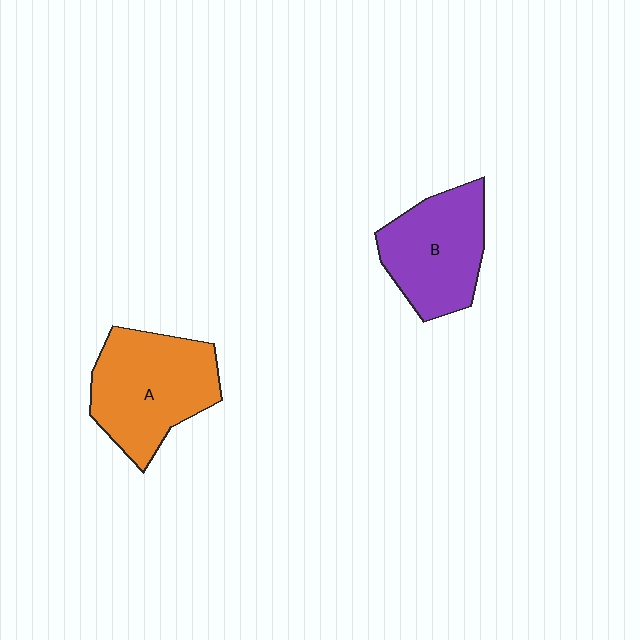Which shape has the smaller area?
Shape B (purple).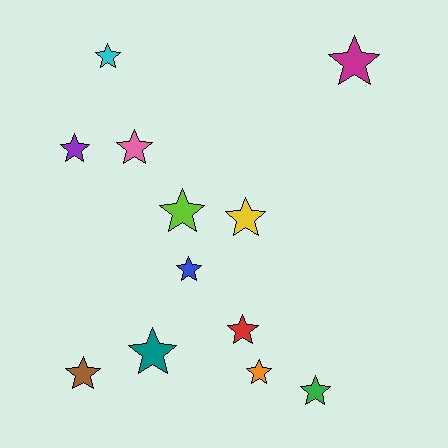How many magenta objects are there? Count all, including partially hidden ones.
There is 1 magenta object.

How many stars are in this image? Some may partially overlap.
There are 12 stars.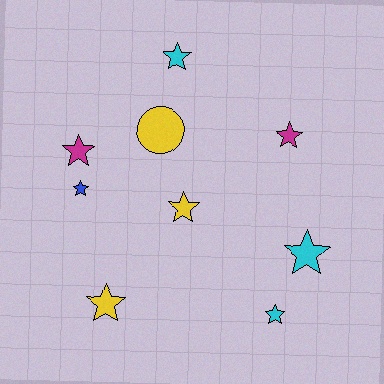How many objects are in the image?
There are 9 objects.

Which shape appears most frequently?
Star, with 8 objects.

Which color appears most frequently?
Yellow, with 3 objects.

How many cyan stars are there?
There are 3 cyan stars.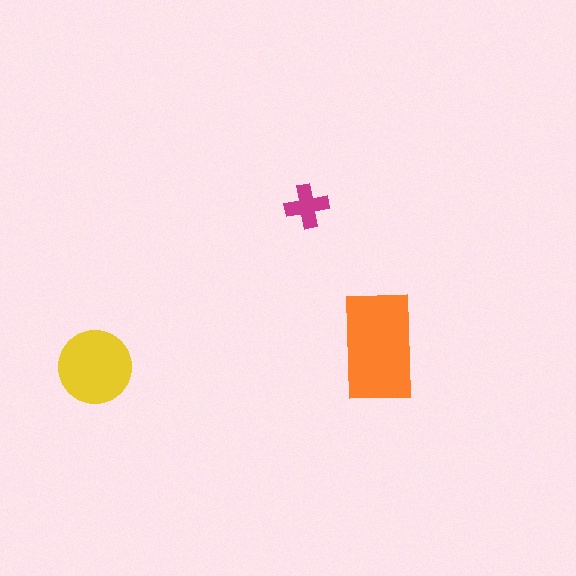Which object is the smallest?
The magenta cross.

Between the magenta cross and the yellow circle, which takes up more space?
The yellow circle.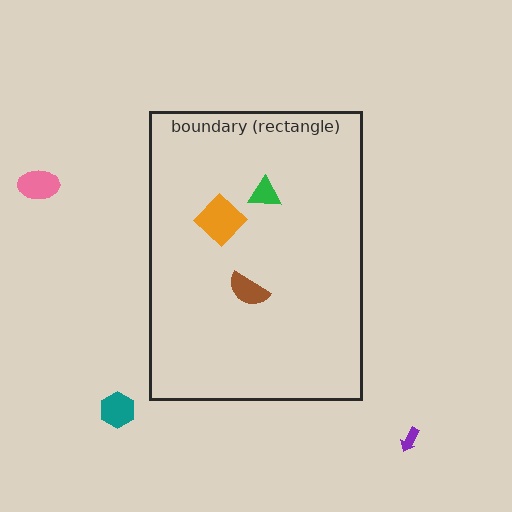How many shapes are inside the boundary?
3 inside, 3 outside.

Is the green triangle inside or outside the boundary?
Inside.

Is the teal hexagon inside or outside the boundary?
Outside.